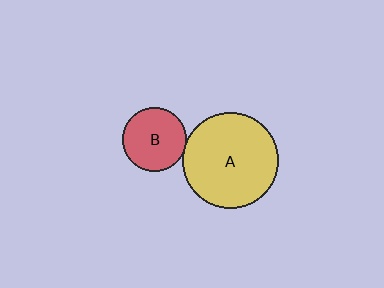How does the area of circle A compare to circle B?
Approximately 2.2 times.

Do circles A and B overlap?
Yes.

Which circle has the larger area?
Circle A (yellow).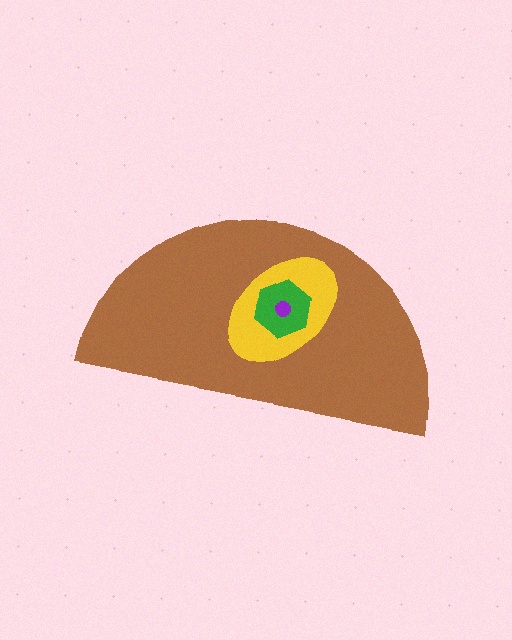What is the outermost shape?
The brown semicircle.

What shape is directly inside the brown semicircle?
The yellow ellipse.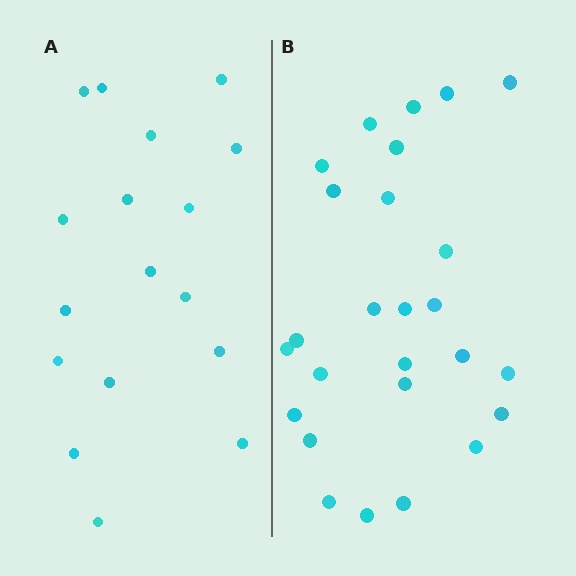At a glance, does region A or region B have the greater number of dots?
Region B (the right region) has more dots.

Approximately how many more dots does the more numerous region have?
Region B has roughly 8 or so more dots than region A.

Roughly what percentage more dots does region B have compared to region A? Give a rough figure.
About 55% more.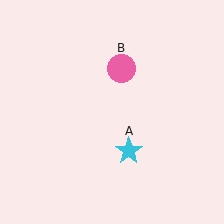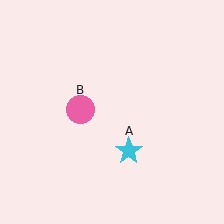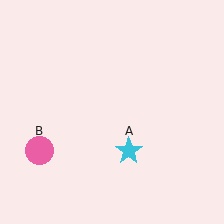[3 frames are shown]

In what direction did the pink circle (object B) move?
The pink circle (object B) moved down and to the left.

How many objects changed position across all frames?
1 object changed position: pink circle (object B).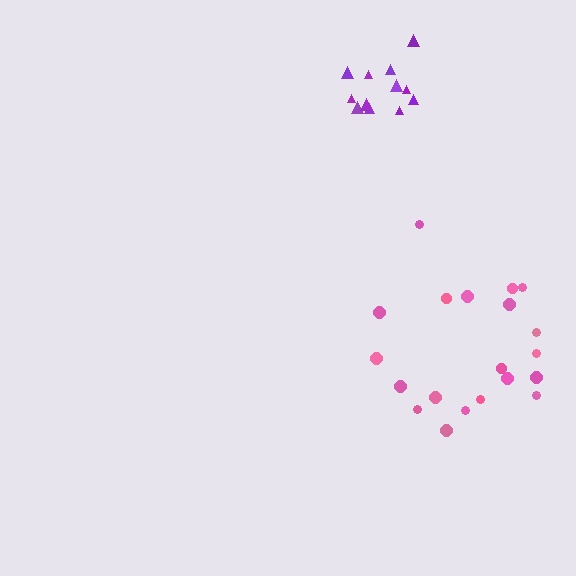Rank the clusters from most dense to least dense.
purple, pink.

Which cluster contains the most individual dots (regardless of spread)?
Pink (20).